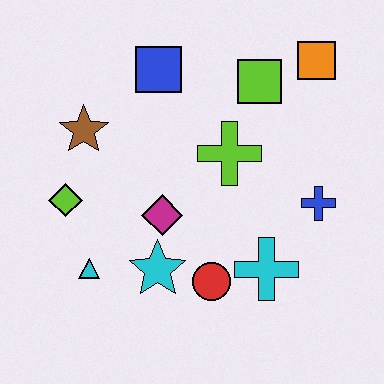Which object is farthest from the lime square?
The cyan triangle is farthest from the lime square.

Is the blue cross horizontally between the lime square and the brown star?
No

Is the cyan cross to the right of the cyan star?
Yes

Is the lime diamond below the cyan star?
No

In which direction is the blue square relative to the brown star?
The blue square is to the right of the brown star.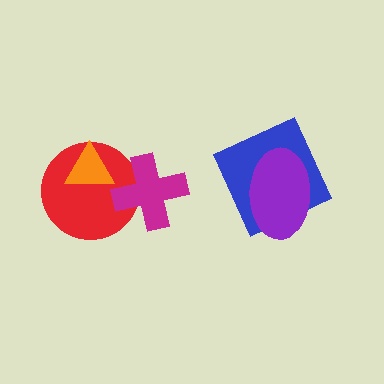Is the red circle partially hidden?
Yes, it is partially covered by another shape.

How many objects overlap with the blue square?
1 object overlaps with the blue square.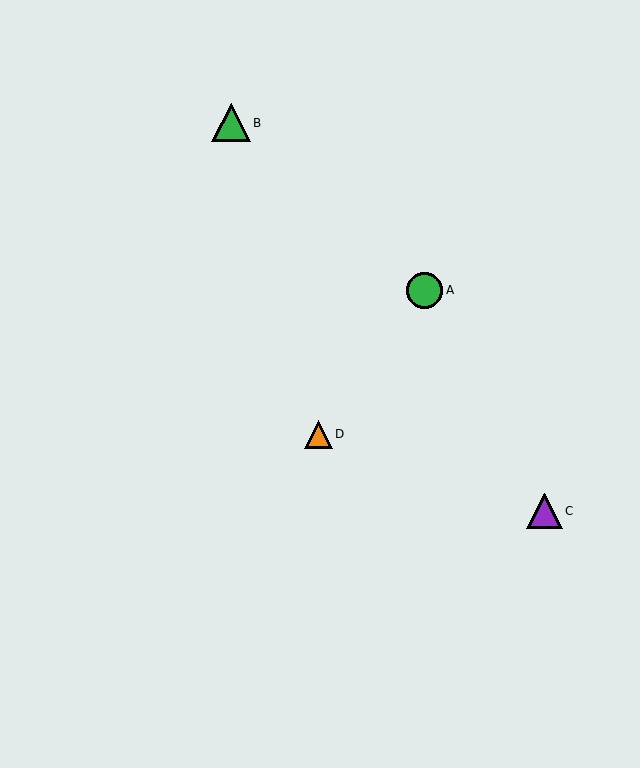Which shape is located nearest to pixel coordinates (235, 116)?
The green triangle (labeled B) at (231, 123) is nearest to that location.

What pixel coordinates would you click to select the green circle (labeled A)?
Click at (425, 290) to select the green circle A.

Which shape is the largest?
The green triangle (labeled B) is the largest.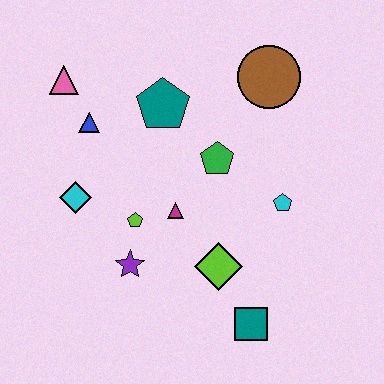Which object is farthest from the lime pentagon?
The brown circle is farthest from the lime pentagon.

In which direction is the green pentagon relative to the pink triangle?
The green pentagon is to the right of the pink triangle.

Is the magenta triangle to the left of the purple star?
No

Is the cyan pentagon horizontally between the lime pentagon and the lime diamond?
No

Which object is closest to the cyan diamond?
The lime pentagon is closest to the cyan diamond.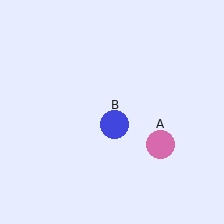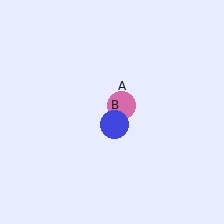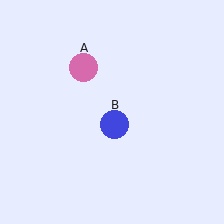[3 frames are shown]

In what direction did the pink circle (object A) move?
The pink circle (object A) moved up and to the left.